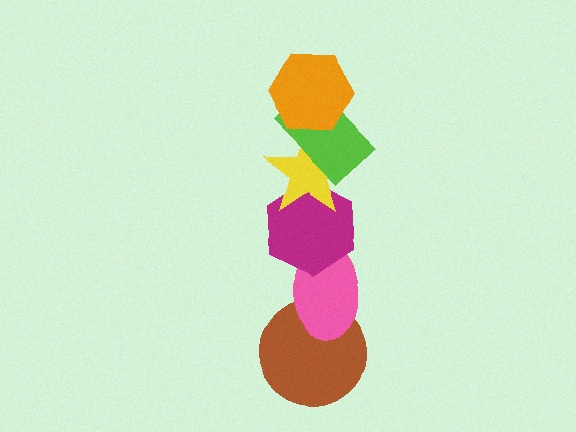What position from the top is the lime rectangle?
The lime rectangle is 2nd from the top.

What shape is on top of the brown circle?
The pink ellipse is on top of the brown circle.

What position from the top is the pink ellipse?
The pink ellipse is 5th from the top.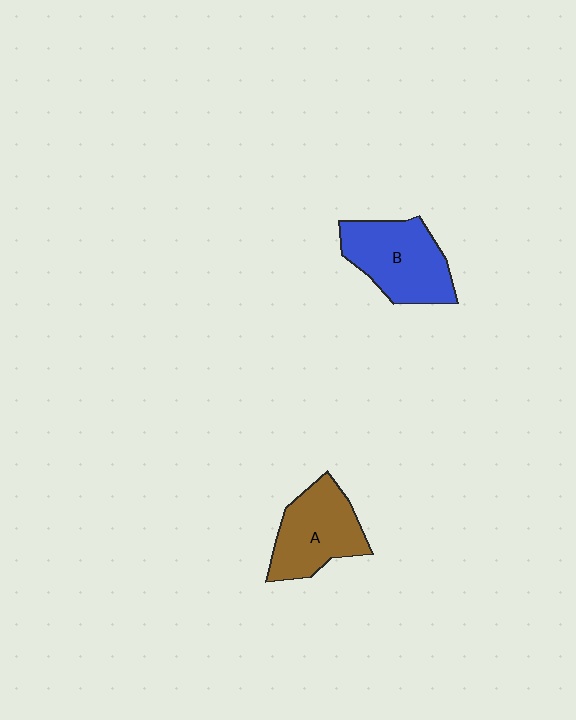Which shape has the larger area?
Shape B (blue).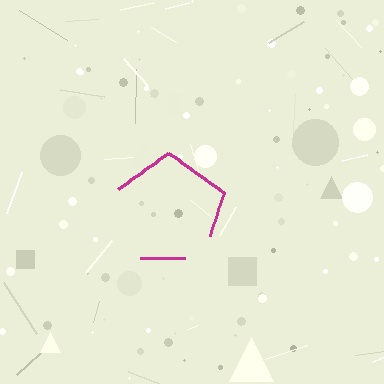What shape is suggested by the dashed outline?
The dashed outline suggests a pentagon.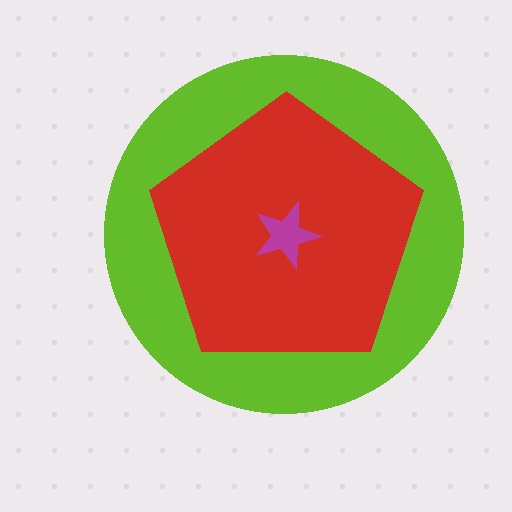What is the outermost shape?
The lime circle.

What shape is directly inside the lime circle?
The red pentagon.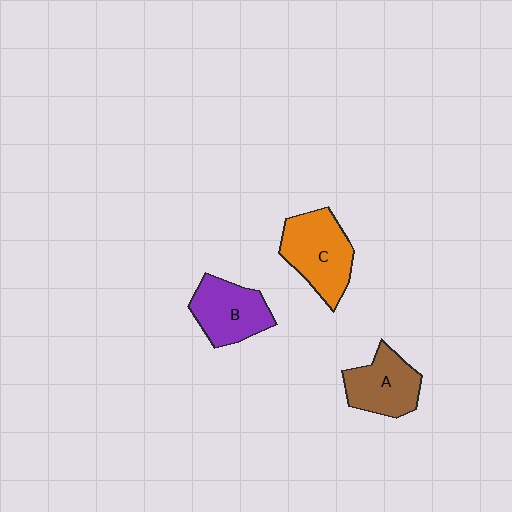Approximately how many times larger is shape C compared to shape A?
Approximately 1.2 times.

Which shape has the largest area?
Shape C (orange).